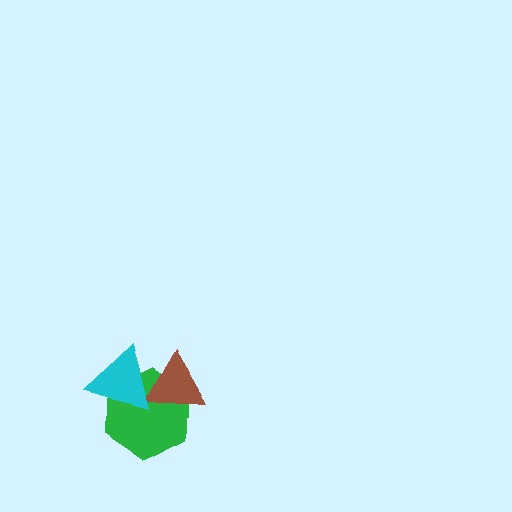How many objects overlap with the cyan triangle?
2 objects overlap with the cyan triangle.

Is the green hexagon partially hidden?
Yes, it is partially covered by another shape.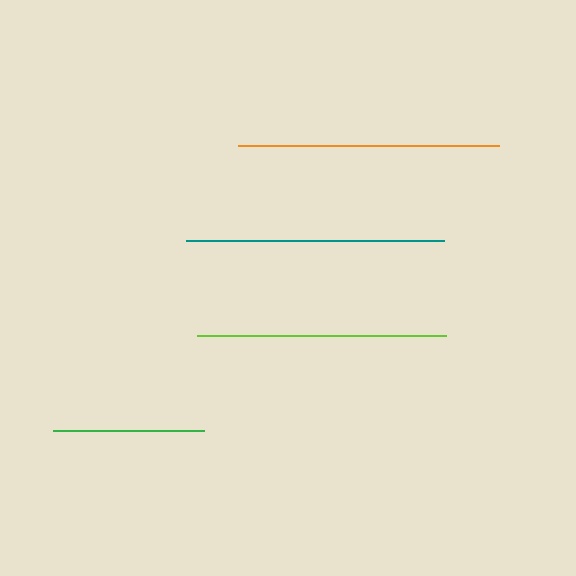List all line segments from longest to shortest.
From longest to shortest: orange, teal, lime, green.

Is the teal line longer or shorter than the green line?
The teal line is longer than the green line.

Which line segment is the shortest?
The green line is the shortest at approximately 150 pixels.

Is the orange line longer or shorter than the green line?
The orange line is longer than the green line.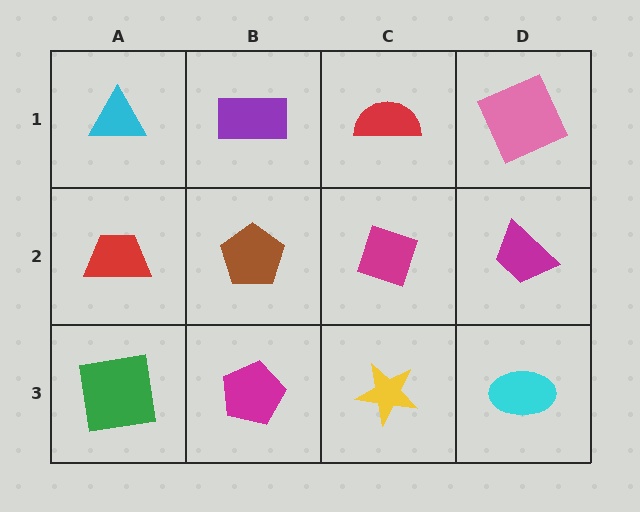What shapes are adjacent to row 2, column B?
A purple rectangle (row 1, column B), a magenta pentagon (row 3, column B), a red trapezoid (row 2, column A), a magenta diamond (row 2, column C).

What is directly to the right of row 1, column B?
A red semicircle.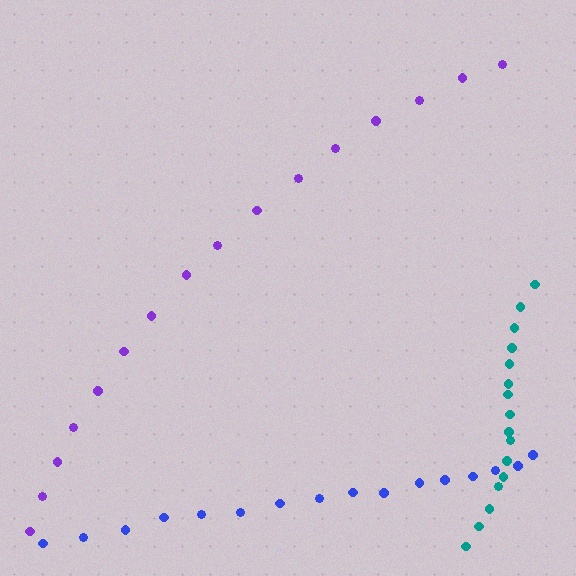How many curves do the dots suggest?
There are 3 distinct paths.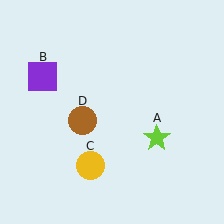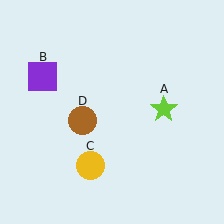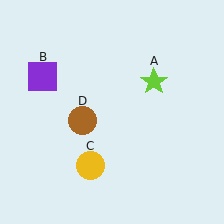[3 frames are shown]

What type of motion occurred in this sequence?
The lime star (object A) rotated counterclockwise around the center of the scene.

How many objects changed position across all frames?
1 object changed position: lime star (object A).